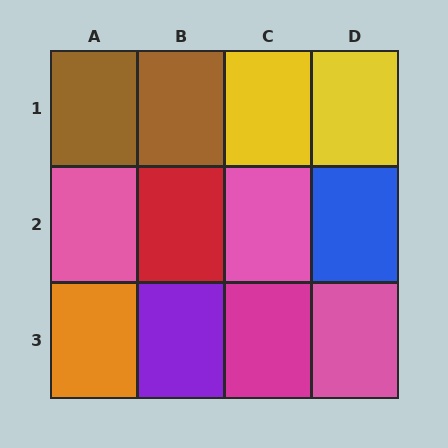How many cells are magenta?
1 cell is magenta.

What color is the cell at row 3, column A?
Orange.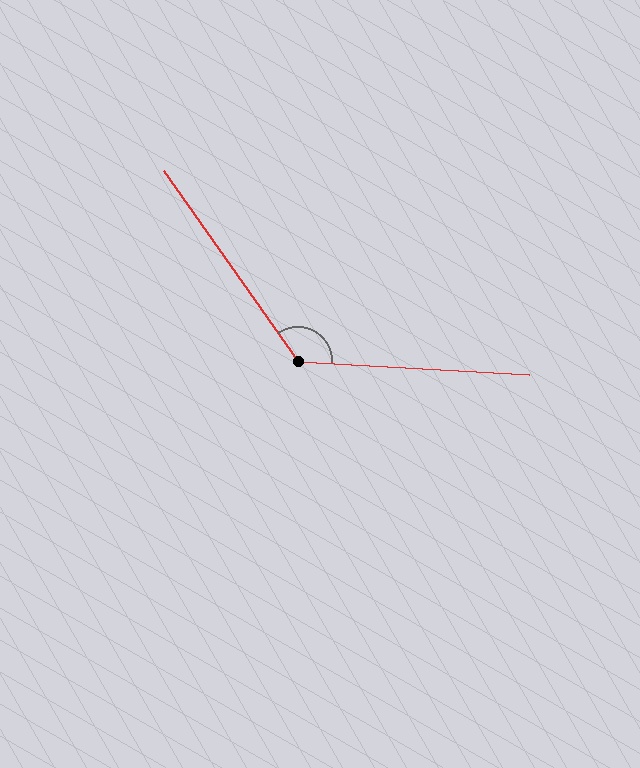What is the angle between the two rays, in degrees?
Approximately 128 degrees.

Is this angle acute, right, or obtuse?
It is obtuse.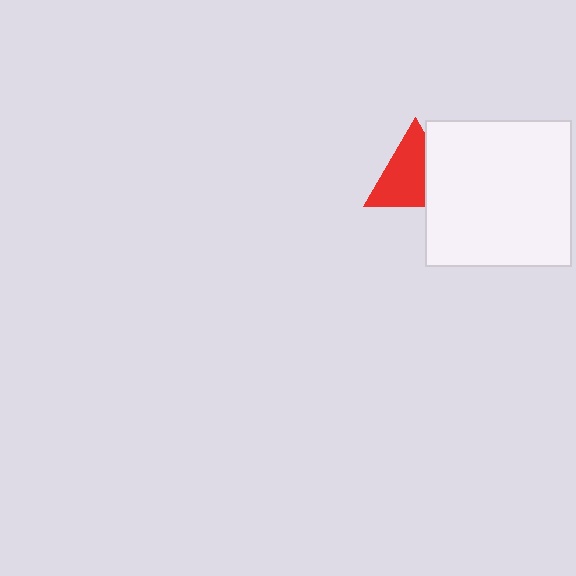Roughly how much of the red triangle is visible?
Most of it is visible (roughly 68%).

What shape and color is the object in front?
The object in front is a white square.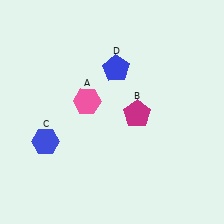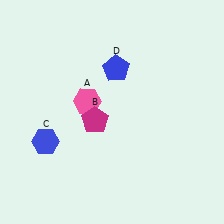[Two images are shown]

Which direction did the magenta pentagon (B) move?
The magenta pentagon (B) moved left.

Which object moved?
The magenta pentagon (B) moved left.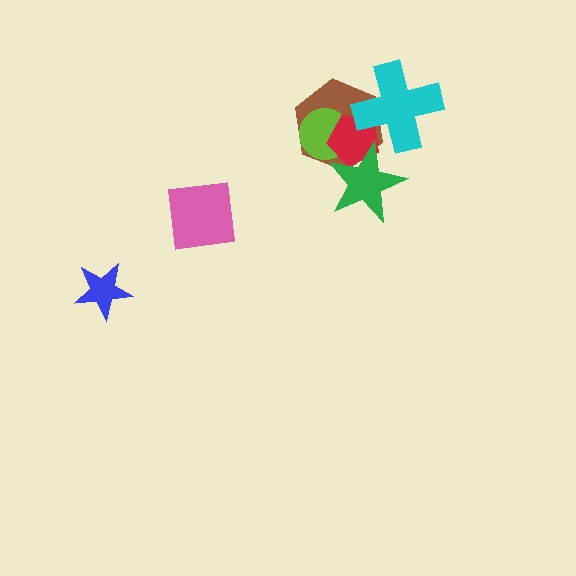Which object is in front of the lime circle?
The red pentagon is in front of the lime circle.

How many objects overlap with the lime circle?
2 objects overlap with the lime circle.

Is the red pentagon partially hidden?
Yes, it is partially covered by another shape.